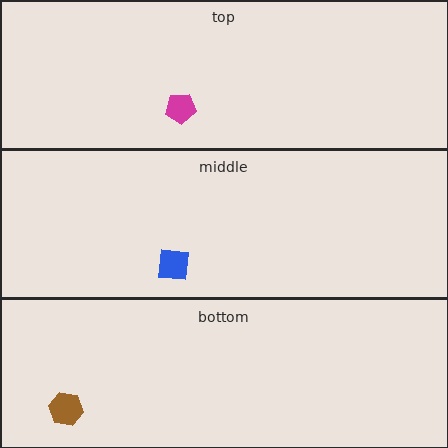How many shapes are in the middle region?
1.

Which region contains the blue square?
The middle region.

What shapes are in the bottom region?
The brown hexagon.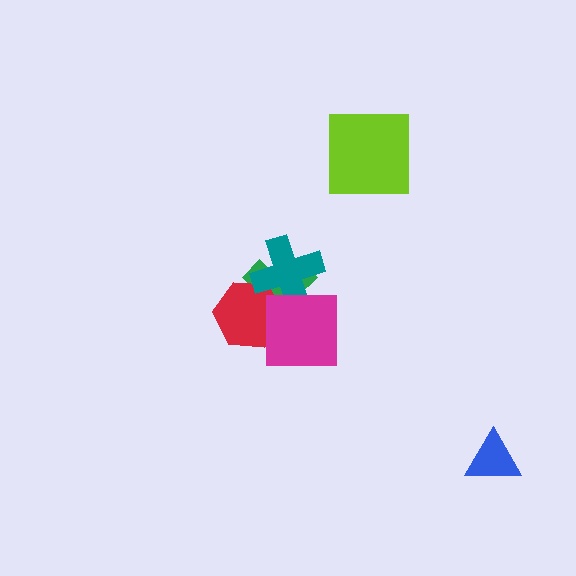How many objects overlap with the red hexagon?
3 objects overlap with the red hexagon.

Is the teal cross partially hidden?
Yes, it is partially covered by another shape.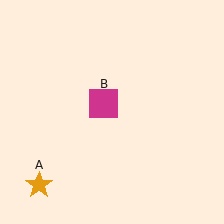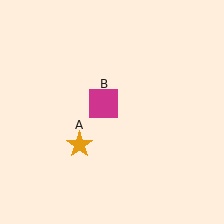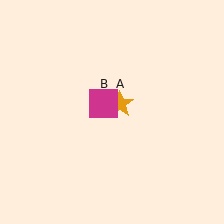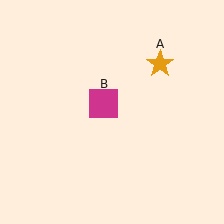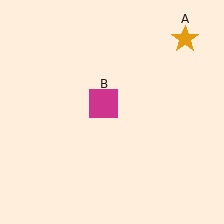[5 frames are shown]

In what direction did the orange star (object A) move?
The orange star (object A) moved up and to the right.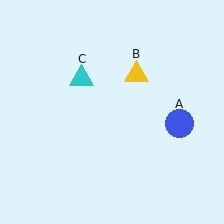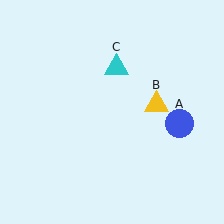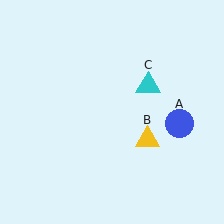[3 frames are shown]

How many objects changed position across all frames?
2 objects changed position: yellow triangle (object B), cyan triangle (object C).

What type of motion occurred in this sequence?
The yellow triangle (object B), cyan triangle (object C) rotated clockwise around the center of the scene.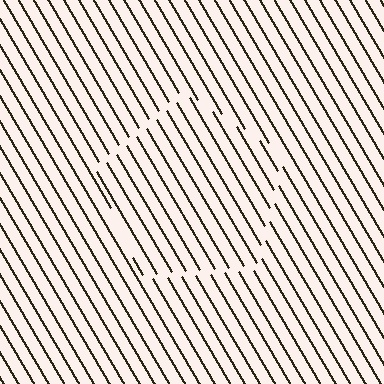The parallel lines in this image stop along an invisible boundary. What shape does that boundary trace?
An illusory pentagon. The interior of the shape contains the same grating, shifted by half a period — the contour is defined by the phase discontinuity where line-ends from the inner and outer gratings abut.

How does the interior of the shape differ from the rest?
The interior of the shape contains the same grating, shifted by half a period — the contour is defined by the phase discontinuity where line-ends from the inner and outer gratings abut.